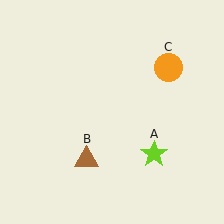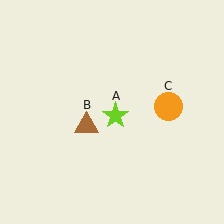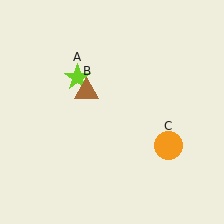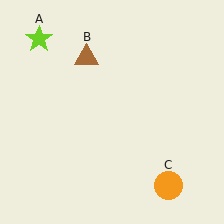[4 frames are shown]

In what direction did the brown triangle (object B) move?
The brown triangle (object B) moved up.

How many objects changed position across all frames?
3 objects changed position: lime star (object A), brown triangle (object B), orange circle (object C).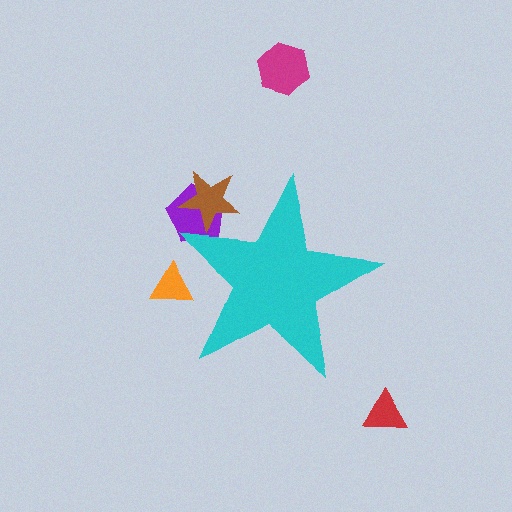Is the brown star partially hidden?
Yes, the brown star is partially hidden behind the cyan star.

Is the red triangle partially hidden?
No, the red triangle is fully visible.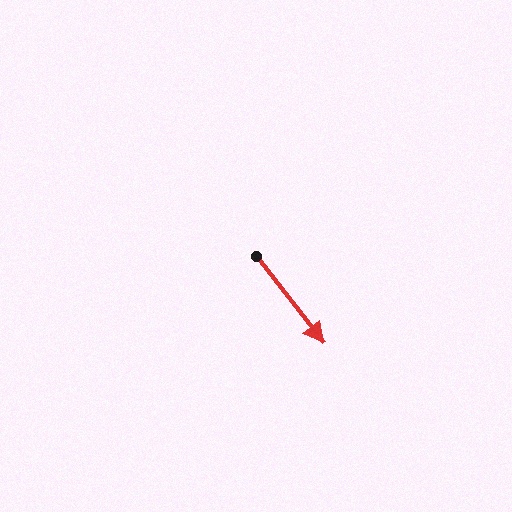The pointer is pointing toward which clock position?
Roughly 5 o'clock.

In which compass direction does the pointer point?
Southeast.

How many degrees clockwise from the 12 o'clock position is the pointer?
Approximately 142 degrees.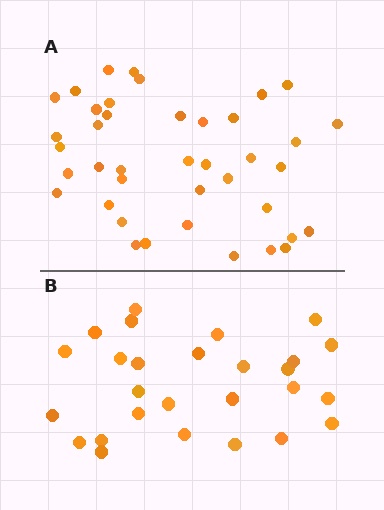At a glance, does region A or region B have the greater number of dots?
Region A (the top region) has more dots.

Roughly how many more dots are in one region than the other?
Region A has approximately 15 more dots than region B.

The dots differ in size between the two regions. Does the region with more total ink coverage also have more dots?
No. Region B has more total ink coverage because its dots are larger, but region A actually contains more individual dots. Total area can be misleading — the number of items is what matters here.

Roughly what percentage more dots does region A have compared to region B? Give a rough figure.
About 50% more.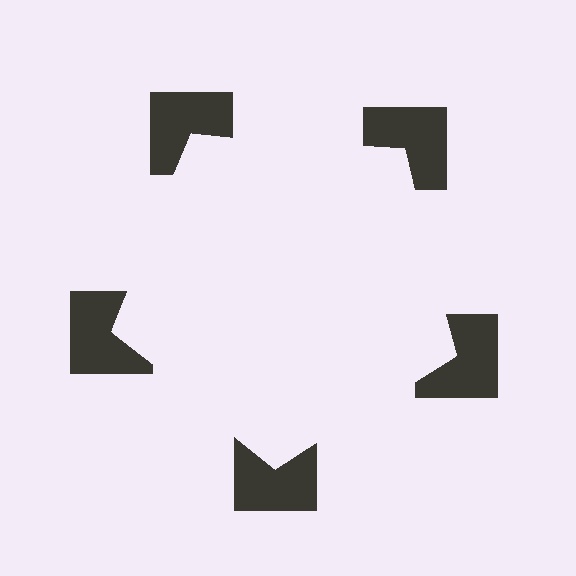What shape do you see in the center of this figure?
An illusory pentagon — its edges are inferred from the aligned wedge cuts in the notched squares, not physically drawn.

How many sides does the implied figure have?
5 sides.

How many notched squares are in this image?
There are 5 — one at each vertex of the illusory pentagon.